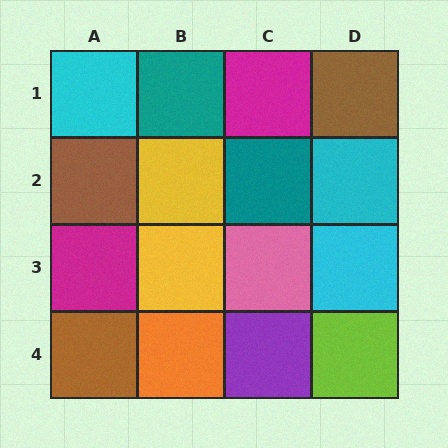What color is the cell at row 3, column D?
Cyan.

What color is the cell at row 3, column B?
Yellow.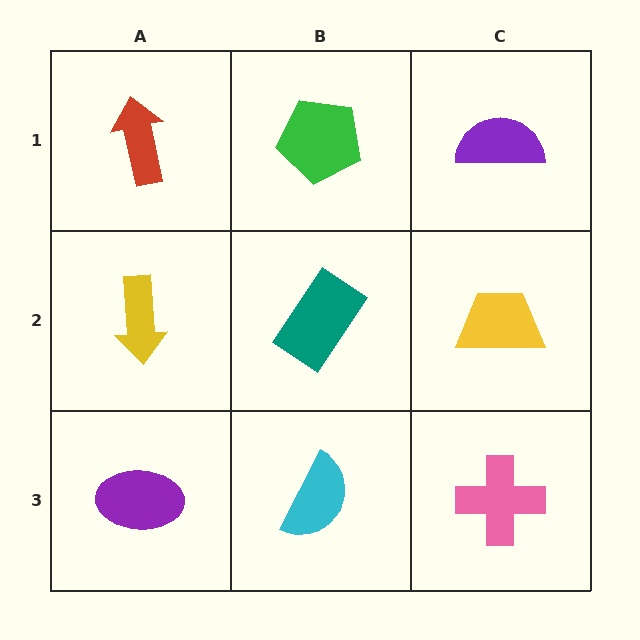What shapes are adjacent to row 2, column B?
A green pentagon (row 1, column B), a cyan semicircle (row 3, column B), a yellow arrow (row 2, column A), a yellow trapezoid (row 2, column C).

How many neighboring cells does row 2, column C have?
3.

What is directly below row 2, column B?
A cyan semicircle.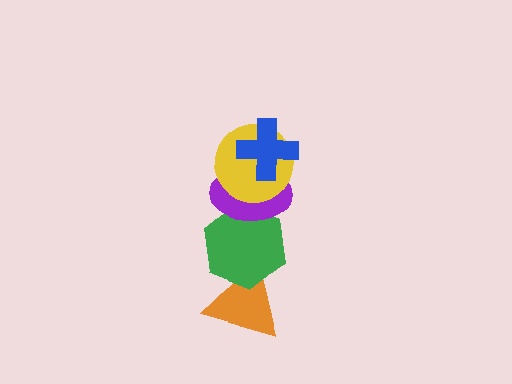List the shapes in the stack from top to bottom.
From top to bottom: the blue cross, the yellow circle, the purple ellipse, the green hexagon, the orange triangle.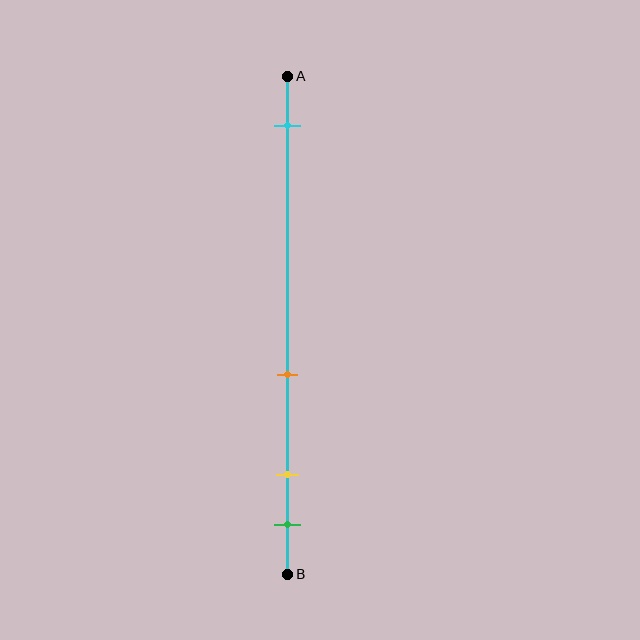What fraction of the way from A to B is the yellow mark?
The yellow mark is approximately 80% (0.8) of the way from A to B.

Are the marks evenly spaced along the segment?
No, the marks are not evenly spaced.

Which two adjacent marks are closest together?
The yellow and green marks are the closest adjacent pair.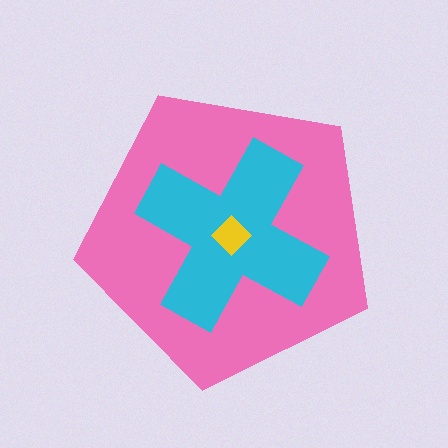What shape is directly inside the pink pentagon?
The cyan cross.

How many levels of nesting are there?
3.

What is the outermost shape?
The pink pentagon.